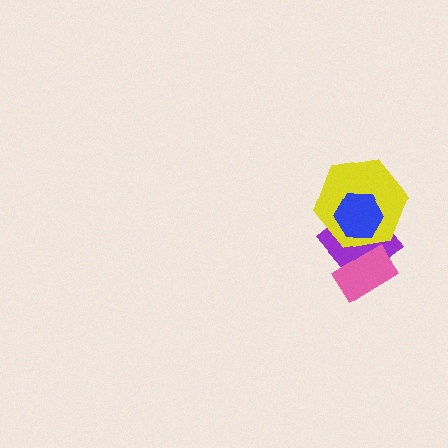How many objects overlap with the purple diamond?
3 objects overlap with the purple diamond.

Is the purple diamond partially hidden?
Yes, it is partially covered by another shape.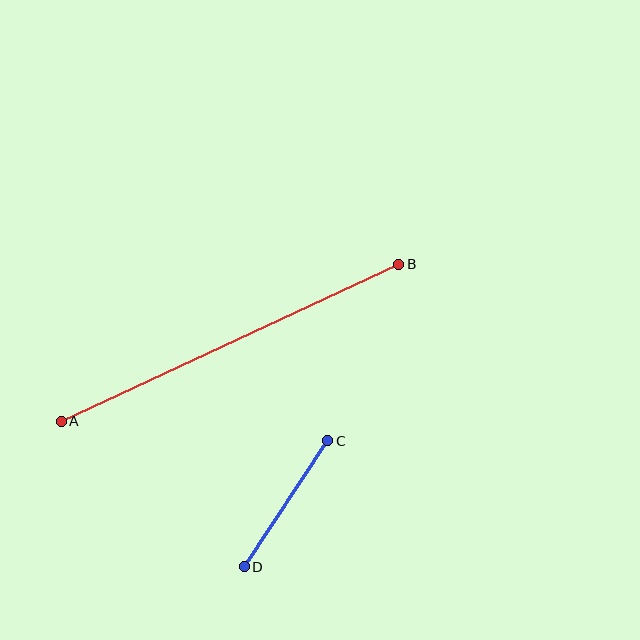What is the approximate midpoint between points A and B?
The midpoint is at approximately (230, 343) pixels.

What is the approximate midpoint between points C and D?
The midpoint is at approximately (286, 504) pixels.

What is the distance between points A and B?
The distance is approximately 373 pixels.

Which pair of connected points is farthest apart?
Points A and B are farthest apart.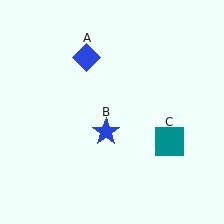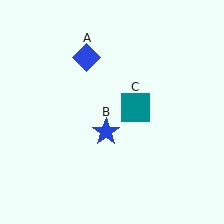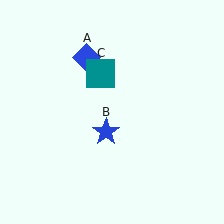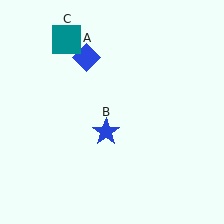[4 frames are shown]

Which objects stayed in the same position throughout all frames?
Blue diamond (object A) and blue star (object B) remained stationary.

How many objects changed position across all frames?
1 object changed position: teal square (object C).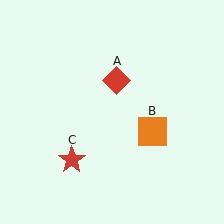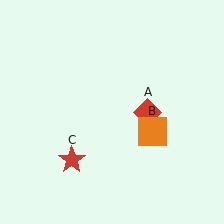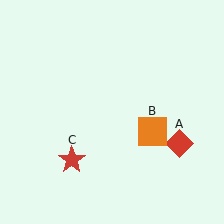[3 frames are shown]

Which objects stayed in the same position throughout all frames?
Orange square (object B) and red star (object C) remained stationary.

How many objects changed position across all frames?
1 object changed position: red diamond (object A).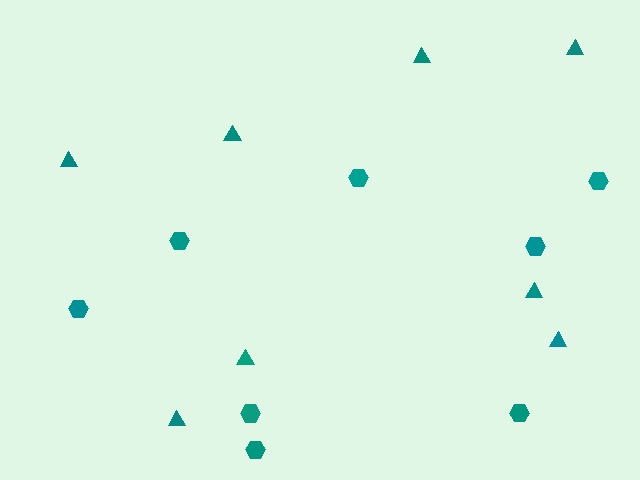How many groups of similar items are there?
There are 2 groups: one group of triangles (8) and one group of hexagons (8).